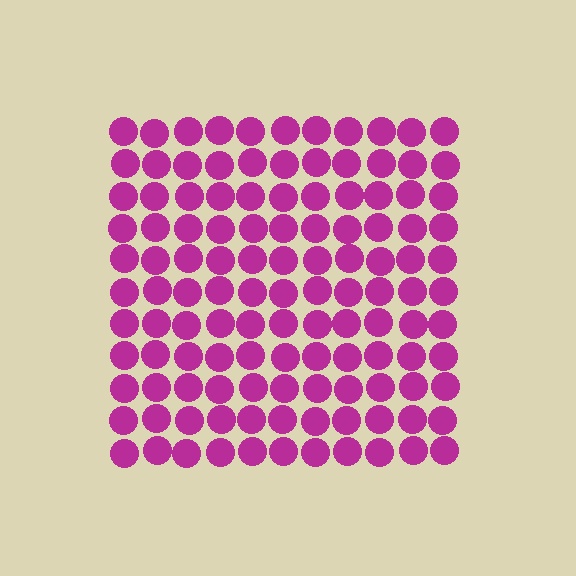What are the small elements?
The small elements are circles.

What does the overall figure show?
The overall figure shows a square.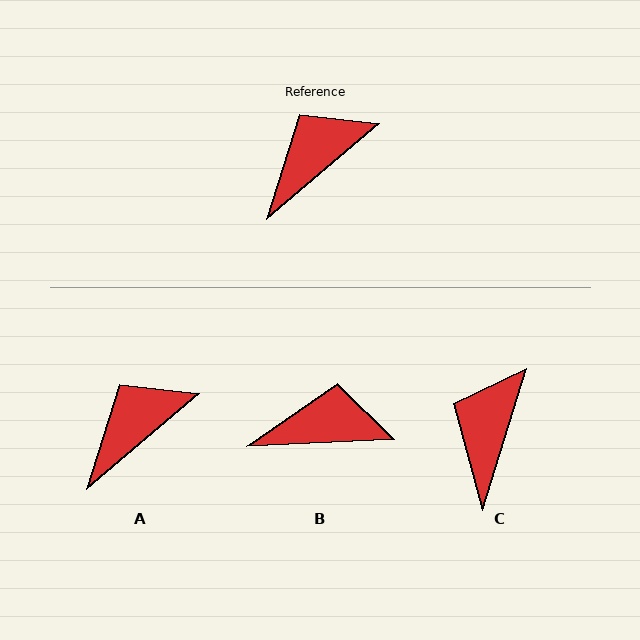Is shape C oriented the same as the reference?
No, it is off by about 32 degrees.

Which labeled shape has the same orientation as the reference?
A.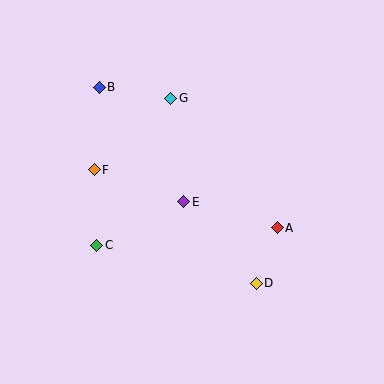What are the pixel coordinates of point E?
Point E is at (184, 202).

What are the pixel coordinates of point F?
Point F is at (94, 170).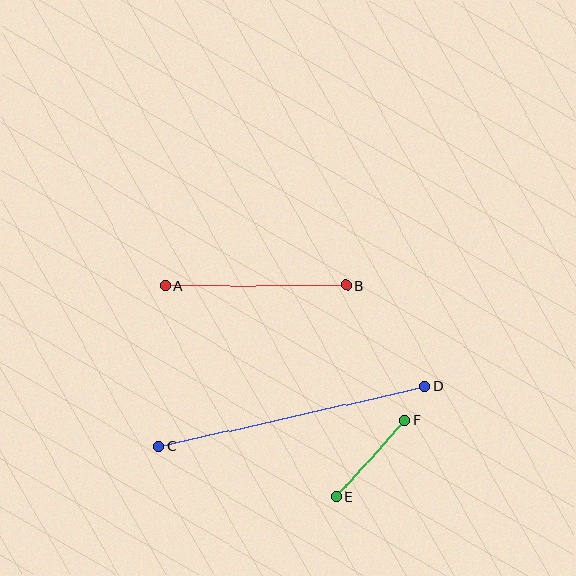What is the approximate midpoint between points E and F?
The midpoint is at approximately (371, 459) pixels.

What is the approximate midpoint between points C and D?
The midpoint is at approximately (292, 416) pixels.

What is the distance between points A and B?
The distance is approximately 181 pixels.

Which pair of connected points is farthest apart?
Points C and D are farthest apart.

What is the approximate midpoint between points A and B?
The midpoint is at approximately (256, 286) pixels.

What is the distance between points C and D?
The distance is approximately 273 pixels.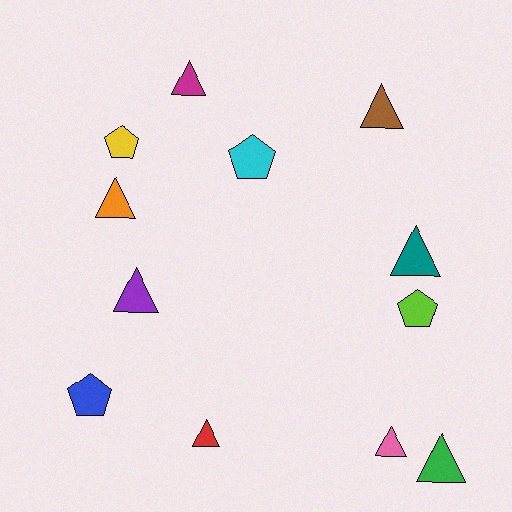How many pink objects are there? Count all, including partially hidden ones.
There is 1 pink object.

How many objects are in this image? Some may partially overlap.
There are 12 objects.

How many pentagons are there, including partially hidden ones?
There are 4 pentagons.